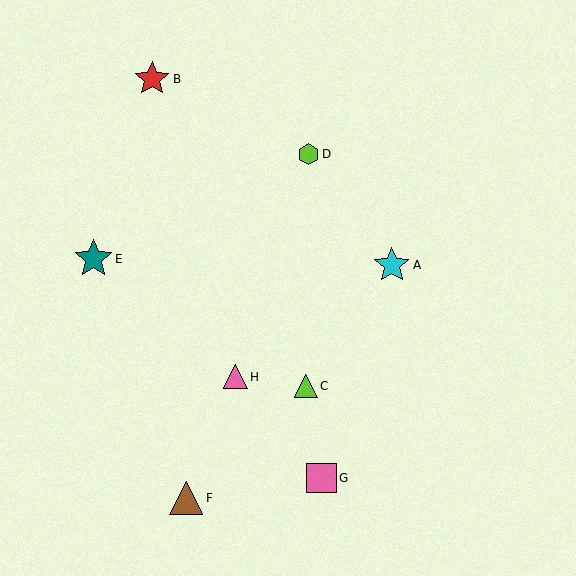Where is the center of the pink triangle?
The center of the pink triangle is at (235, 377).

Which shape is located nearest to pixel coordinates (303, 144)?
The lime hexagon (labeled D) at (309, 154) is nearest to that location.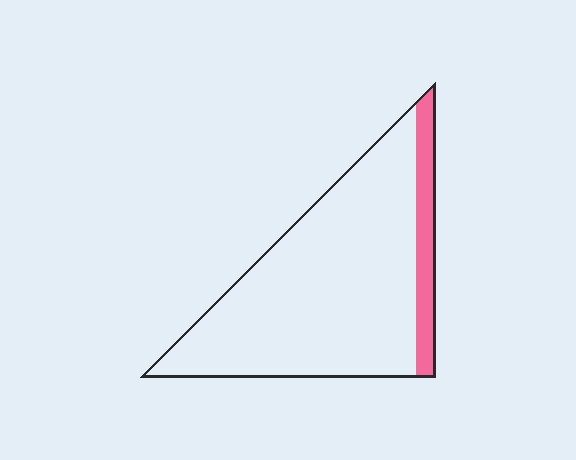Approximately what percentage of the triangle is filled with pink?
Approximately 15%.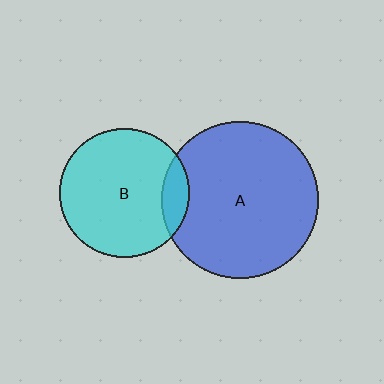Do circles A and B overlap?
Yes.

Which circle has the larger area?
Circle A (blue).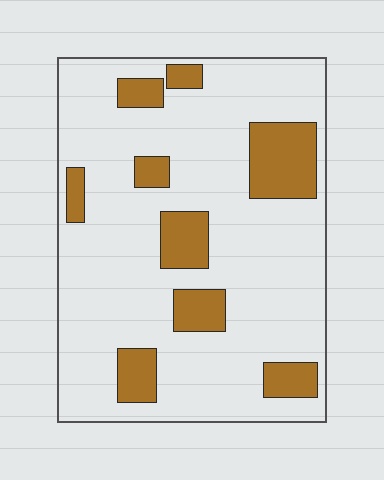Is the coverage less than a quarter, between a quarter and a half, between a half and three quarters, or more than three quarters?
Less than a quarter.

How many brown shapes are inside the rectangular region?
9.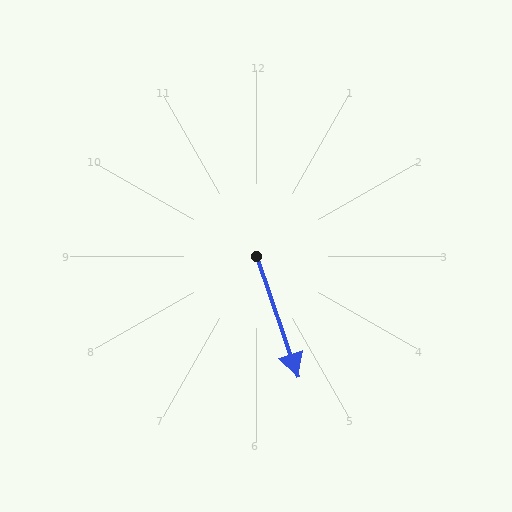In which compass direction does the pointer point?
South.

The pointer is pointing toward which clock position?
Roughly 5 o'clock.